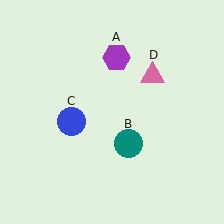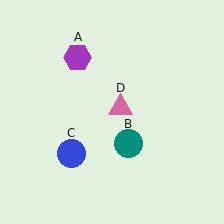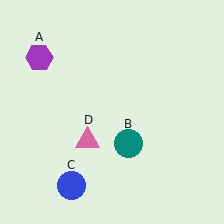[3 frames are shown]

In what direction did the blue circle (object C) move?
The blue circle (object C) moved down.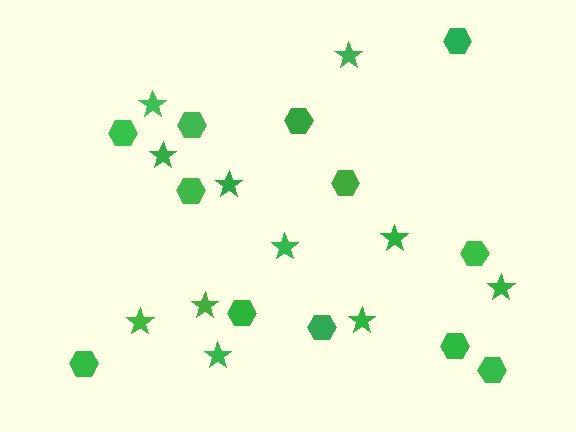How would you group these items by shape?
There are 2 groups: one group of hexagons (12) and one group of stars (11).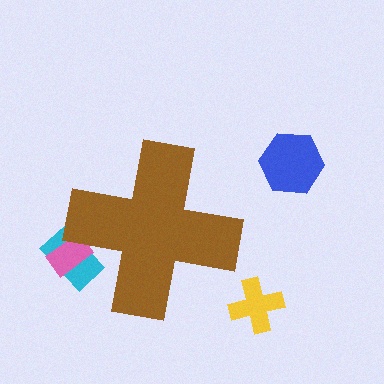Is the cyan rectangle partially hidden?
Yes, the cyan rectangle is partially hidden behind the brown cross.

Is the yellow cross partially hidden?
No, the yellow cross is fully visible.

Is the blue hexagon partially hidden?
No, the blue hexagon is fully visible.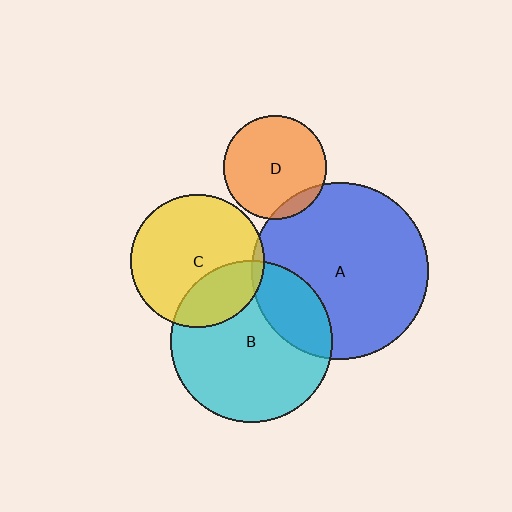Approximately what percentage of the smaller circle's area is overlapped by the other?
Approximately 5%.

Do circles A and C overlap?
Yes.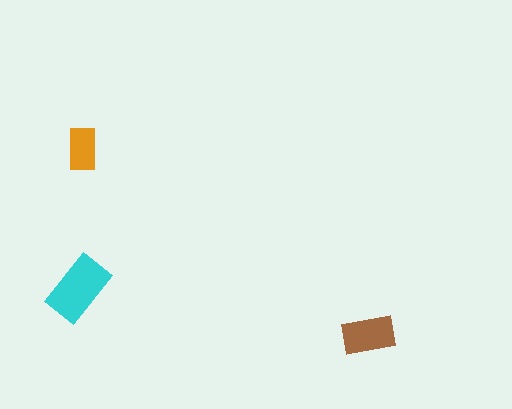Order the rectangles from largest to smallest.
the cyan one, the brown one, the orange one.